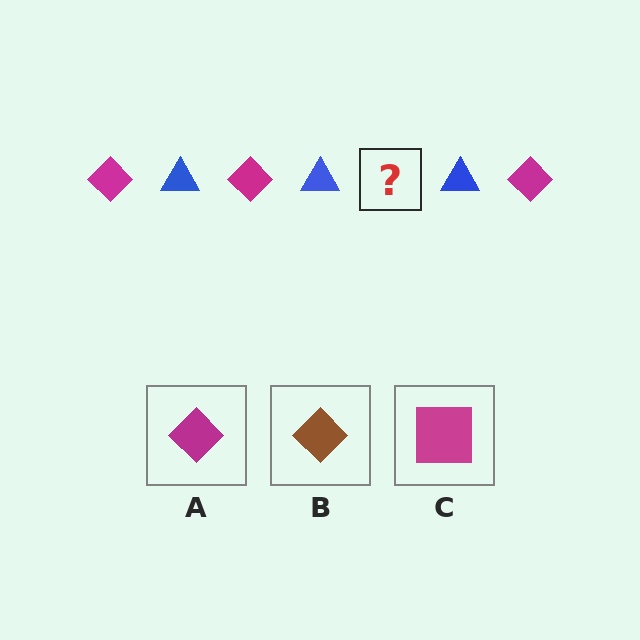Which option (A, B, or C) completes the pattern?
A.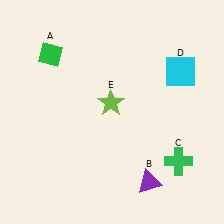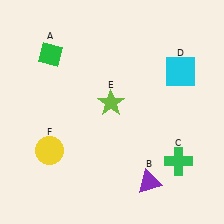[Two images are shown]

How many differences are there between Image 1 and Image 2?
There is 1 difference between the two images.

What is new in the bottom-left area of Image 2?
A yellow circle (F) was added in the bottom-left area of Image 2.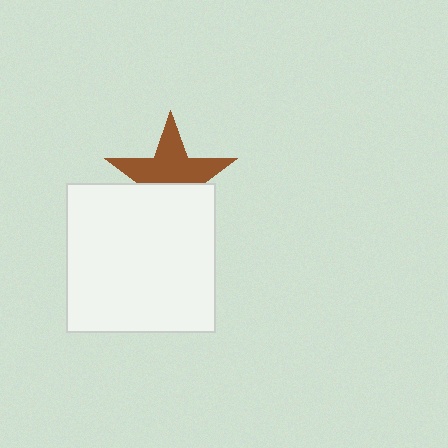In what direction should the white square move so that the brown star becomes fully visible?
The white square should move down. That is the shortest direction to clear the overlap and leave the brown star fully visible.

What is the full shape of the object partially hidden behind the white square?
The partially hidden object is a brown star.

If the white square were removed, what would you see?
You would see the complete brown star.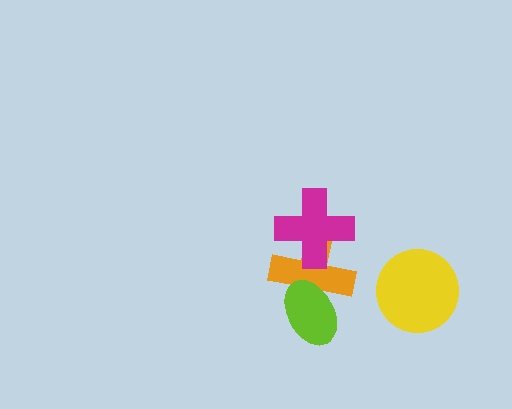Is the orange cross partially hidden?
Yes, it is partially covered by another shape.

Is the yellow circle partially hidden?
No, no other shape covers it.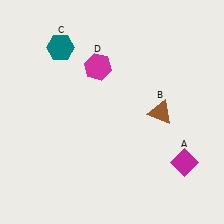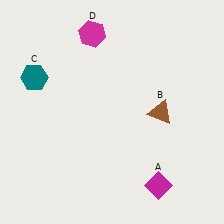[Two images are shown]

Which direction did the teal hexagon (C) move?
The teal hexagon (C) moved down.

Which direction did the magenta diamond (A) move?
The magenta diamond (A) moved left.